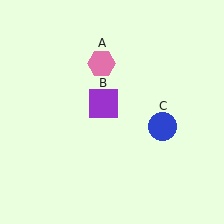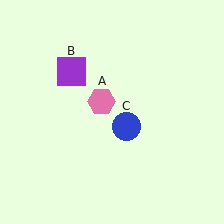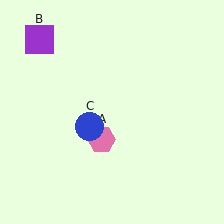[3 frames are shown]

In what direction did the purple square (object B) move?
The purple square (object B) moved up and to the left.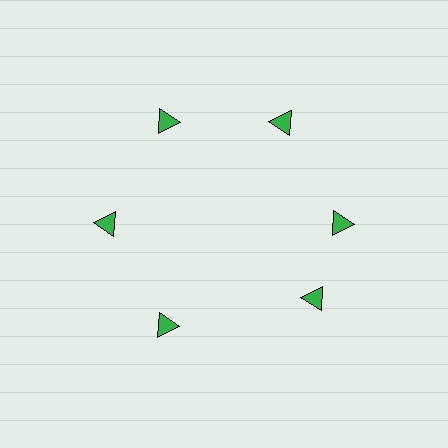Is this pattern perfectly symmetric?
No. The 6 green triangles are arranged in a ring, but one element near the 5 o'clock position is rotated out of alignment along the ring, breaking the 6-fold rotational symmetry.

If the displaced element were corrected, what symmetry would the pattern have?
It would have 6-fold rotational symmetry — the pattern would map onto itself every 60 degrees.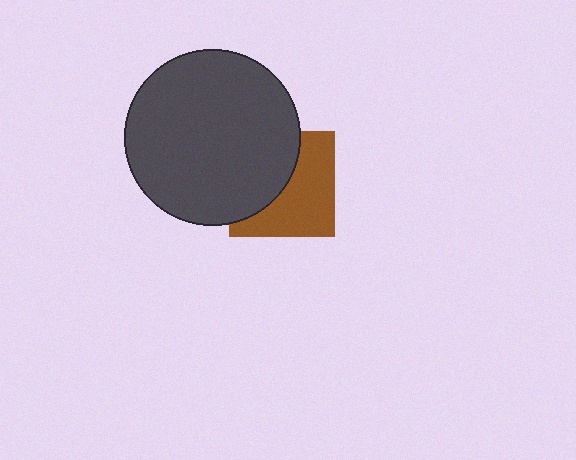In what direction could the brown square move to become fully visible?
The brown square could move right. That would shift it out from behind the dark gray circle entirely.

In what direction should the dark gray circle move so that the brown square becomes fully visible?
The dark gray circle should move left. That is the shortest direction to clear the overlap and leave the brown square fully visible.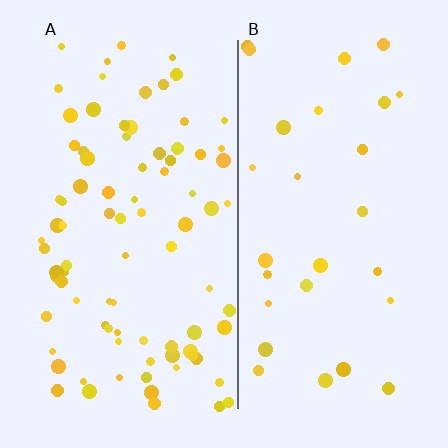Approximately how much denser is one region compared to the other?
Approximately 3.0× — region A over region B.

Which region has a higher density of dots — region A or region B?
A (the left).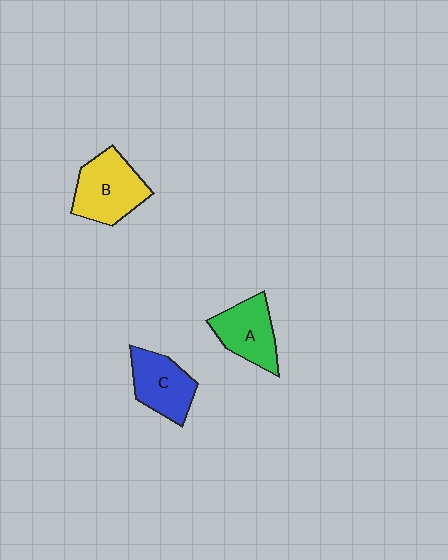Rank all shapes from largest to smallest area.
From largest to smallest: B (yellow), C (blue), A (green).